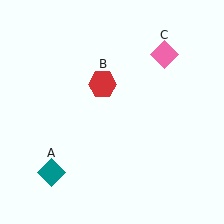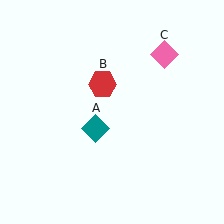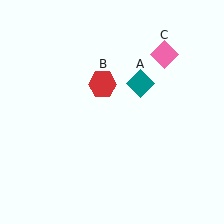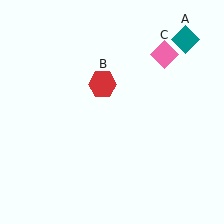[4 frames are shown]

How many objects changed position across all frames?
1 object changed position: teal diamond (object A).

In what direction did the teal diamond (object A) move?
The teal diamond (object A) moved up and to the right.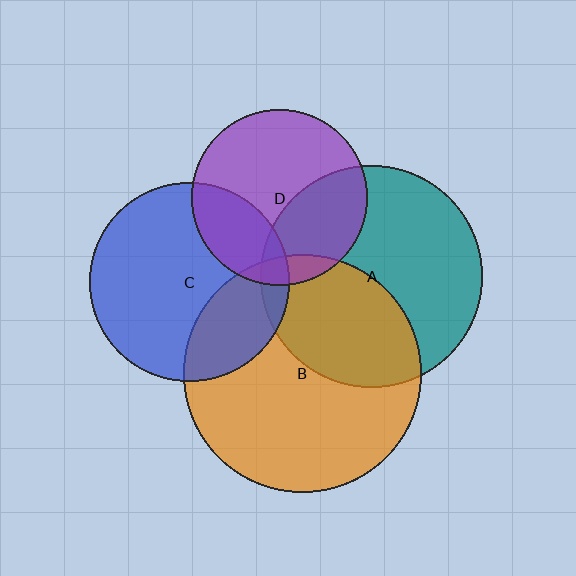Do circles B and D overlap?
Yes.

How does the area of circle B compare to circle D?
Approximately 1.8 times.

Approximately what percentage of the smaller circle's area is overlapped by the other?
Approximately 10%.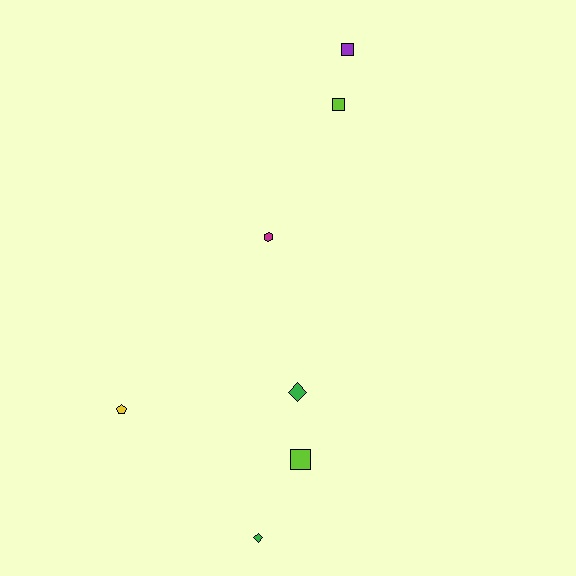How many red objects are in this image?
There are no red objects.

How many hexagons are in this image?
There is 1 hexagon.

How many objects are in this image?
There are 7 objects.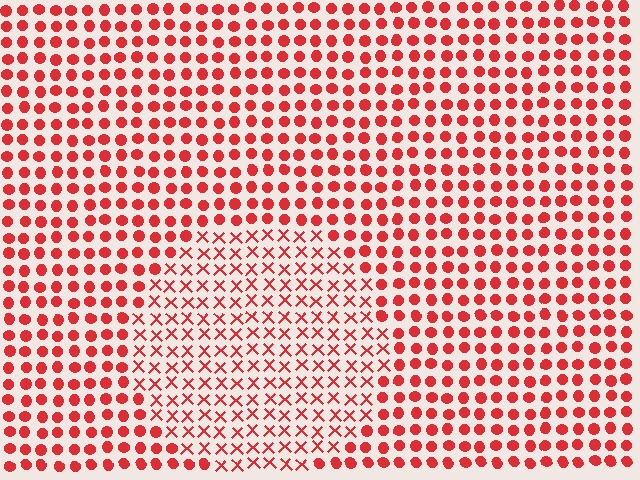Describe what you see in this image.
The image is filled with small red elements arranged in a uniform grid. A circle-shaped region contains X marks, while the surrounding area contains circles. The boundary is defined purely by the change in element shape.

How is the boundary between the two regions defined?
The boundary is defined by a change in element shape: X marks inside vs. circles outside. All elements share the same color and spacing.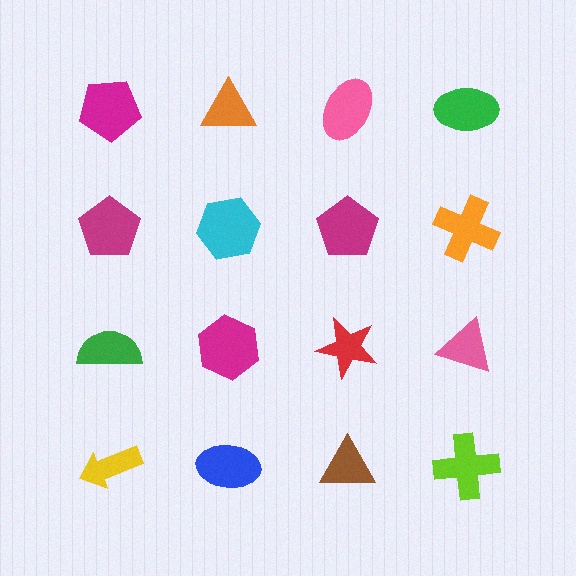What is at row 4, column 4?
A lime cross.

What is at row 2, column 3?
A magenta pentagon.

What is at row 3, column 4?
A pink triangle.